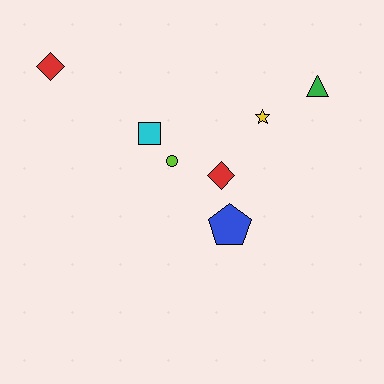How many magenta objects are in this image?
There are no magenta objects.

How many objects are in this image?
There are 7 objects.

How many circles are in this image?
There is 1 circle.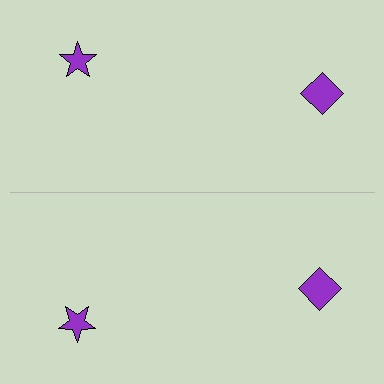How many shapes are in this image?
There are 4 shapes in this image.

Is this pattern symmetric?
Yes, this pattern has bilateral (reflection) symmetry.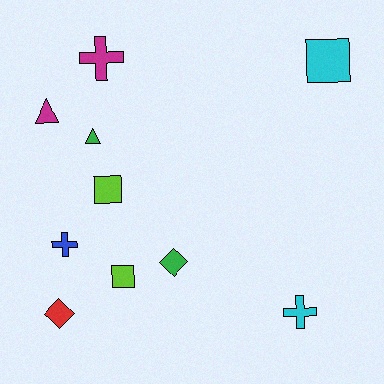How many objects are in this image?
There are 10 objects.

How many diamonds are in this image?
There are 2 diamonds.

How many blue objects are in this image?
There is 1 blue object.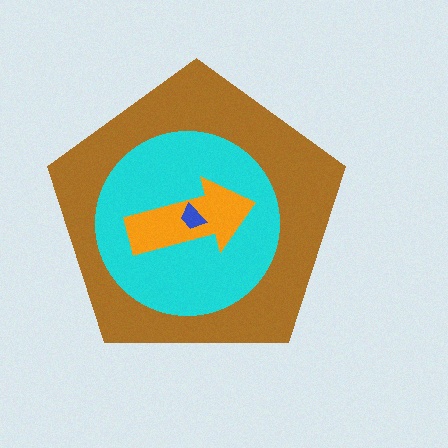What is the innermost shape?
The blue trapezoid.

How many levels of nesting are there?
4.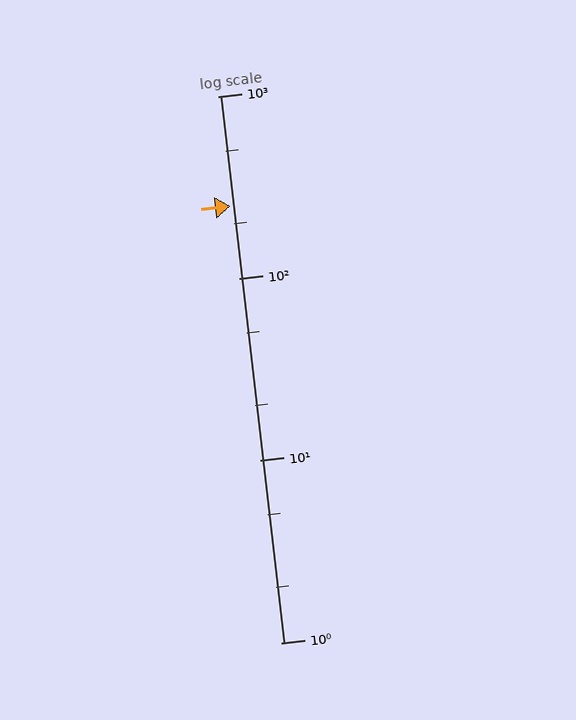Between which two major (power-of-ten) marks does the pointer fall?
The pointer is between 100 and 1000.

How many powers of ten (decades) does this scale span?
The scale spans 3 decades, from 1 to 1000.